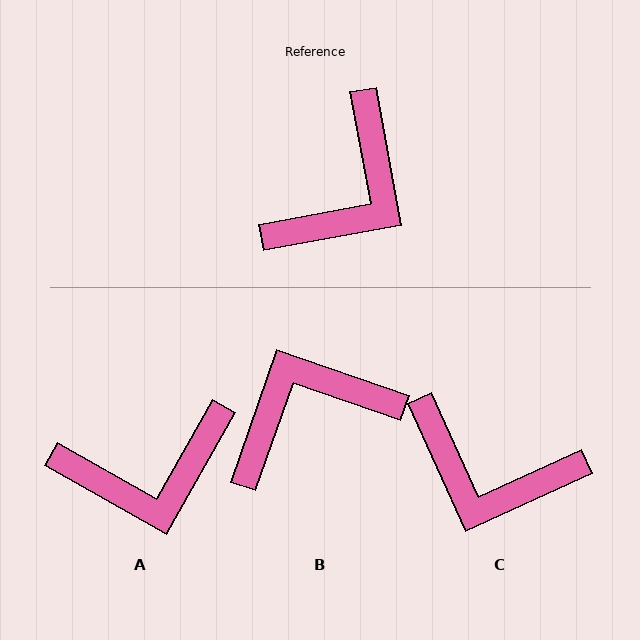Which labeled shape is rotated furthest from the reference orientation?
B, about 150 degrees away.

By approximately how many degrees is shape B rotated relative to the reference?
Approximately 150 degrees counter-clockwise.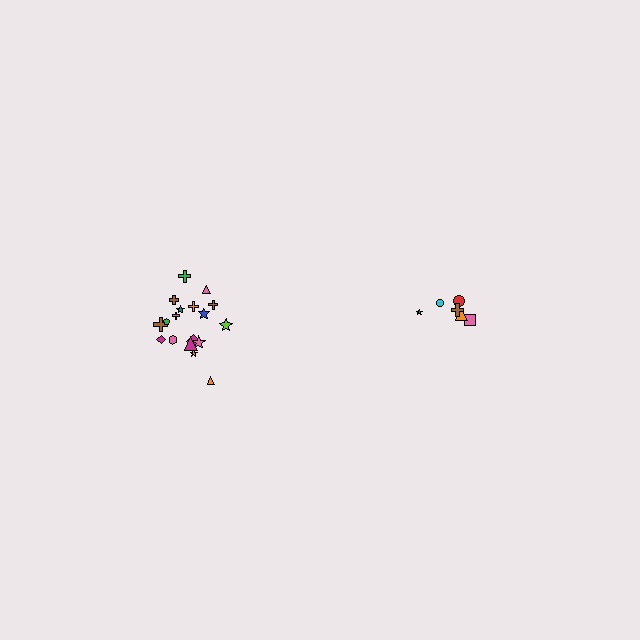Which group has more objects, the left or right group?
The left group.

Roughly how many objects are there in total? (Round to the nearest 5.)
Roughly 25 objects in total.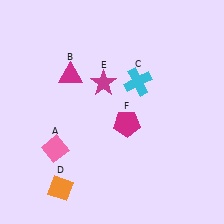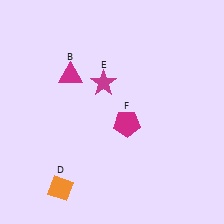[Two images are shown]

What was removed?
The cyan cross (C), the pink diamond (A) were removed in Image 2.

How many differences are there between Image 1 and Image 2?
There are 2 differences between the two images.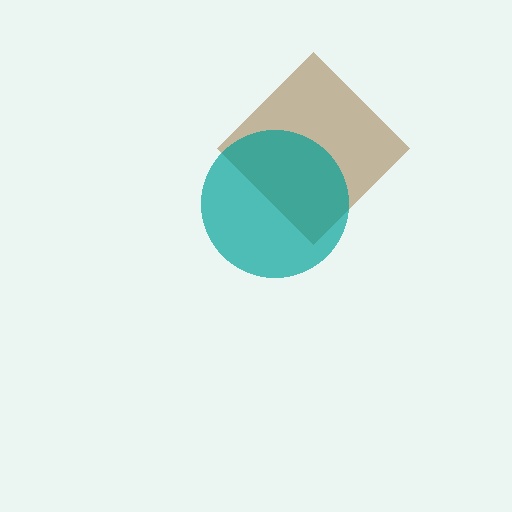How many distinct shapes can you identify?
There are 2 distinct shapes: a brown diamond, a teal circle.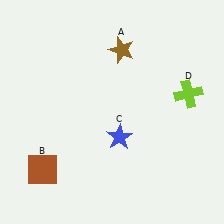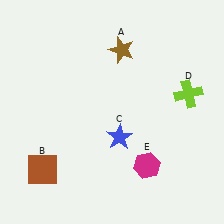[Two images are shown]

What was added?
A magenta hexagon (E) was added in Image 2.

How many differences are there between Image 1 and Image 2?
There is 1 difference between the two images.